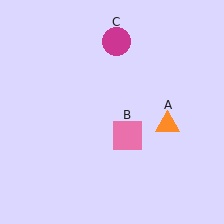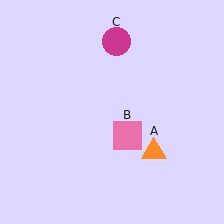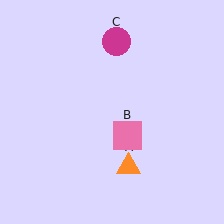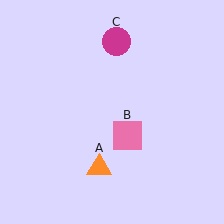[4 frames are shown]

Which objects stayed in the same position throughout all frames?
Pink square (object B) and magenta circle (object C) remained stationary.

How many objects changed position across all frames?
1 object changed position: orange triangle (object A).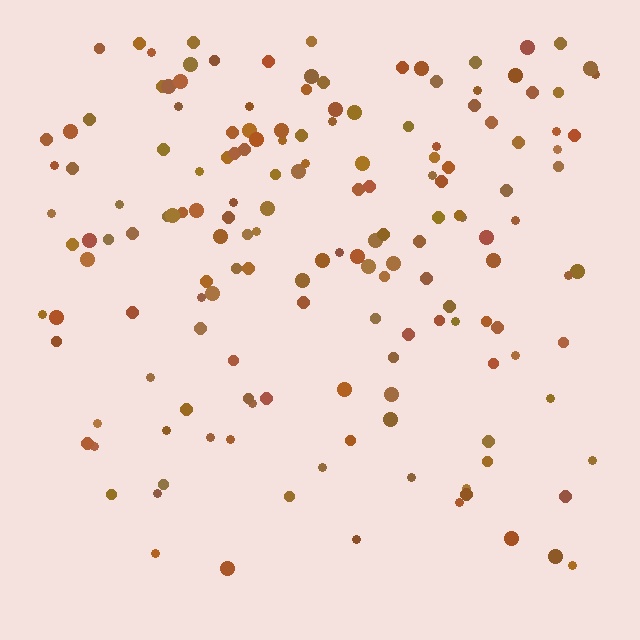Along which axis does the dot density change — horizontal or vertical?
Vertical.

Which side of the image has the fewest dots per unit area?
The bottom.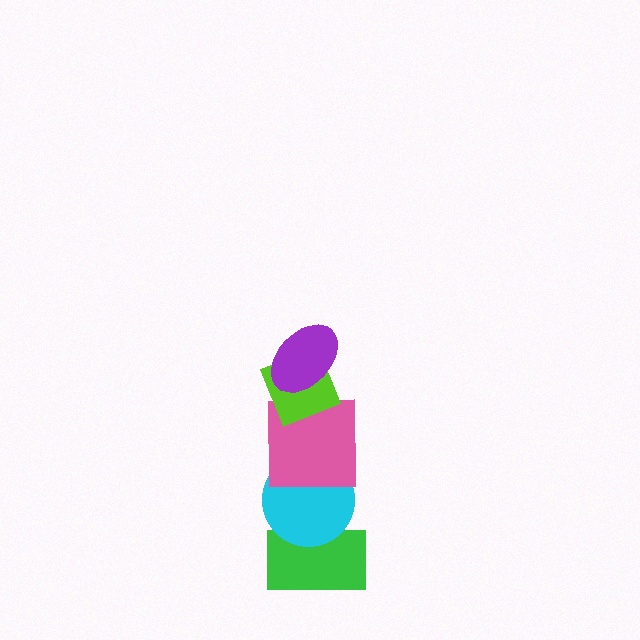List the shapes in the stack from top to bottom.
From top to bottom: the purple ellipse, the lime diamond, the pink square, the cyan circle, the green rectangle.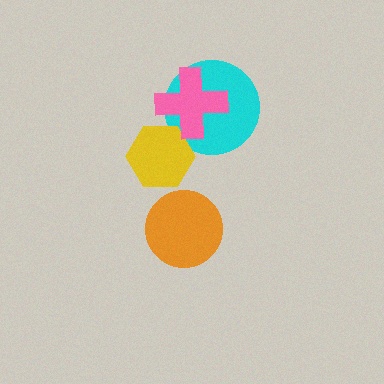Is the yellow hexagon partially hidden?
Yes, it is partially covered by another shape.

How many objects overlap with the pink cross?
2 objects overlap with the pink cross.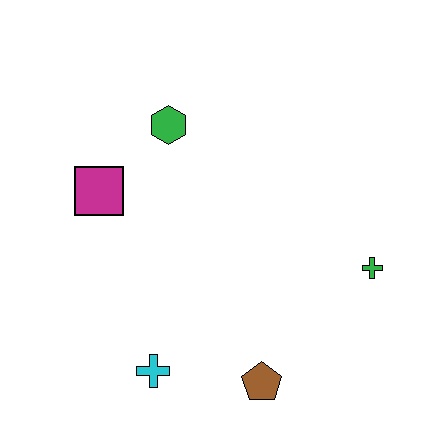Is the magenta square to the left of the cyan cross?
Yes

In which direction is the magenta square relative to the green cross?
The magenta square is to the left of the green cross.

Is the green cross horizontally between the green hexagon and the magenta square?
No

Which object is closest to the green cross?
The brown pentagon is closest to the green cross.